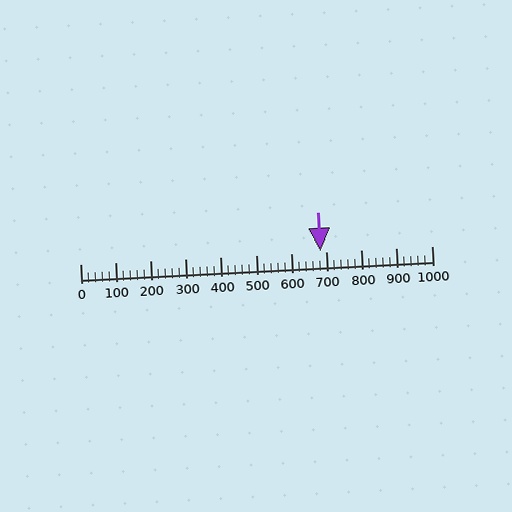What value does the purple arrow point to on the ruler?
The purple arrow points to approximately 683.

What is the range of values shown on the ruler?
The ruler shows values from 0 to 1000.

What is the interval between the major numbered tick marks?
The major tick marks are spaced 100 units apart.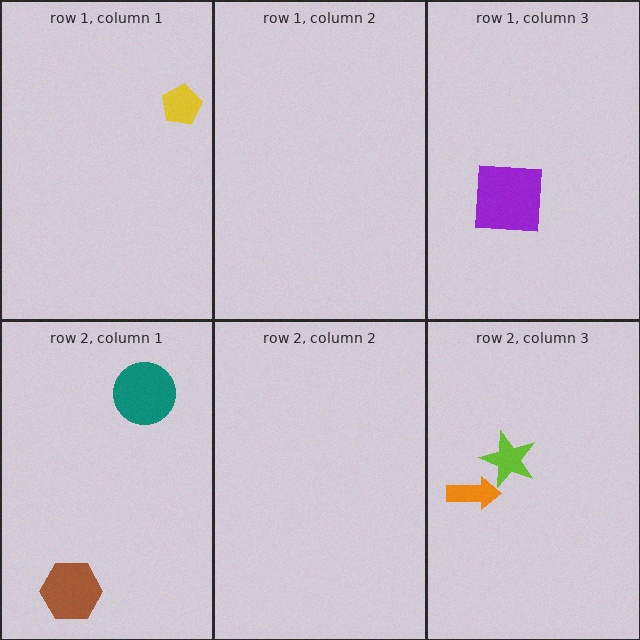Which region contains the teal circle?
The row 2, column 1 region.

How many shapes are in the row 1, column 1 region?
1.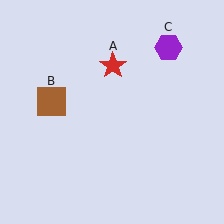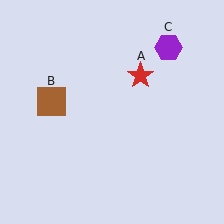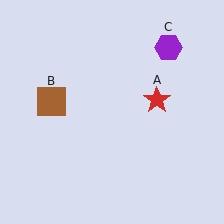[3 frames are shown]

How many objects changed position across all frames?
1 object changed position: red star (object A).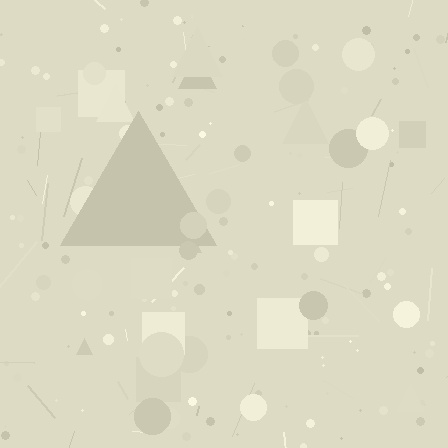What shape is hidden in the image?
A triangle is hidden in the image.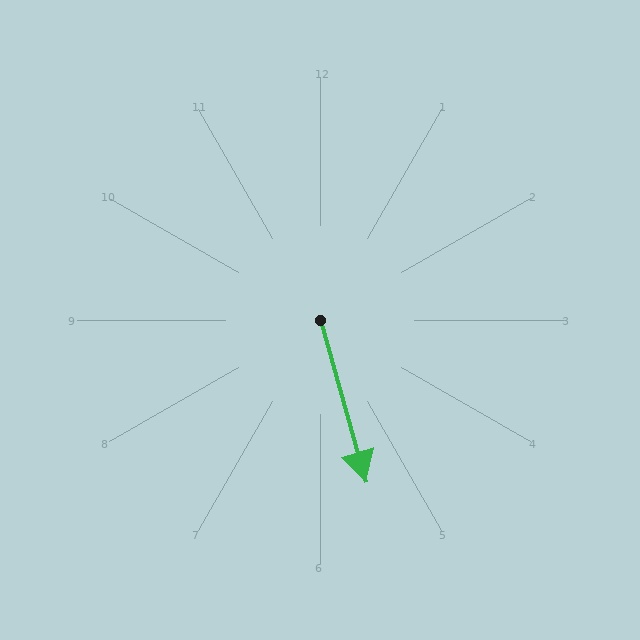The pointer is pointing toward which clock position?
Roughly 5 o'clock.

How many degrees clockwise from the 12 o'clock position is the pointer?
Approximately 164 degrees.